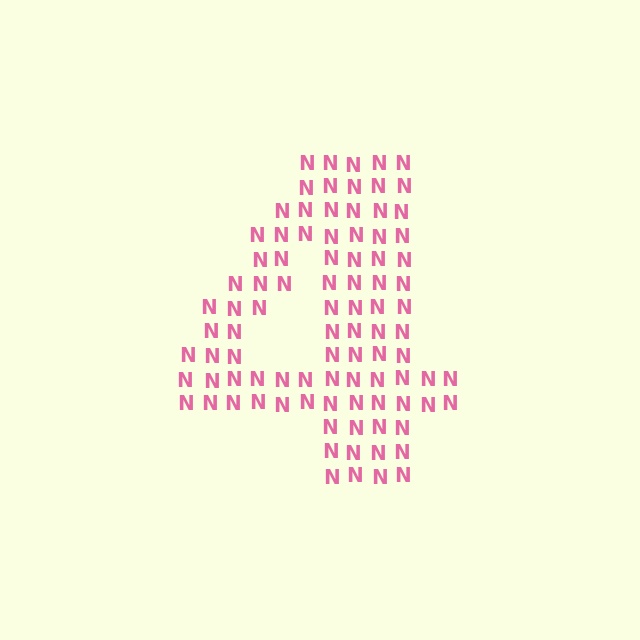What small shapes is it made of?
It is made of small letter N's.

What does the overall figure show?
The overall figure shows the digit 4.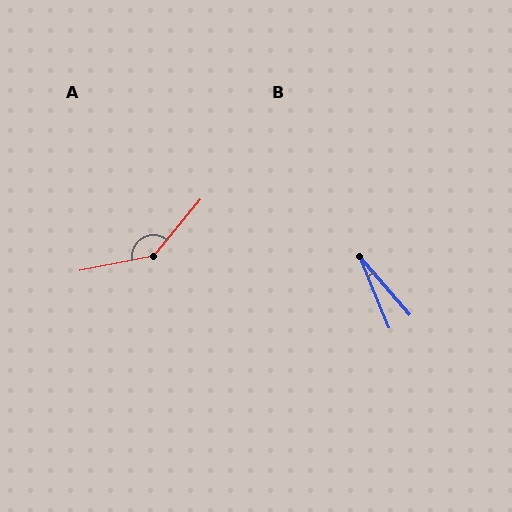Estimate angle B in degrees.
Approximately 19 degrees.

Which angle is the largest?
A, at approximately 140 degrees.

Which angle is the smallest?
B, at approximately 19 degrees.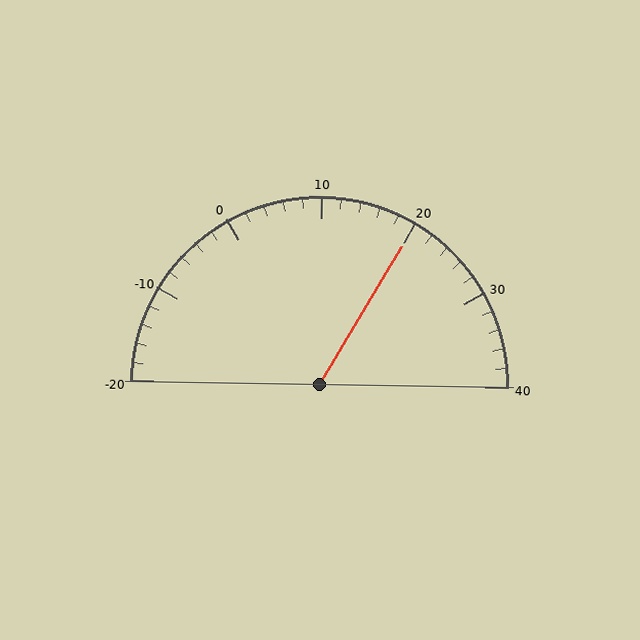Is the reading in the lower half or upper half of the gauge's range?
The reading is in the upper half of the range (-20 to 40).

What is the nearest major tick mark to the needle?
The nearest major tick mark is 20.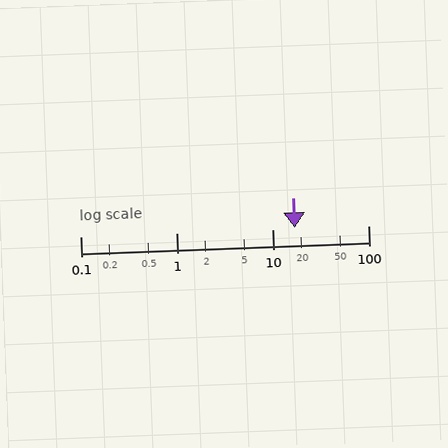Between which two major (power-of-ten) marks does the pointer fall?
The pointer is between 10 and 100.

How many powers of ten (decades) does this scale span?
The scale spans 3 decades, from 0.1 to 100.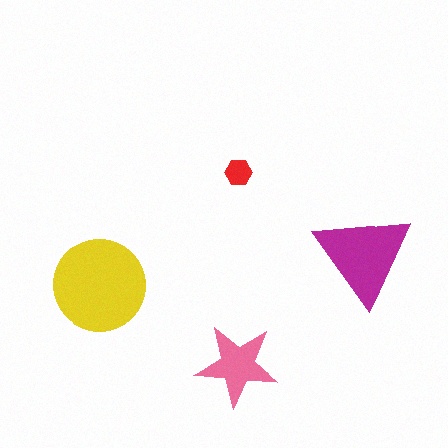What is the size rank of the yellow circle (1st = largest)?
1st.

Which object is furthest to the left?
The yellow circle is leftmost.